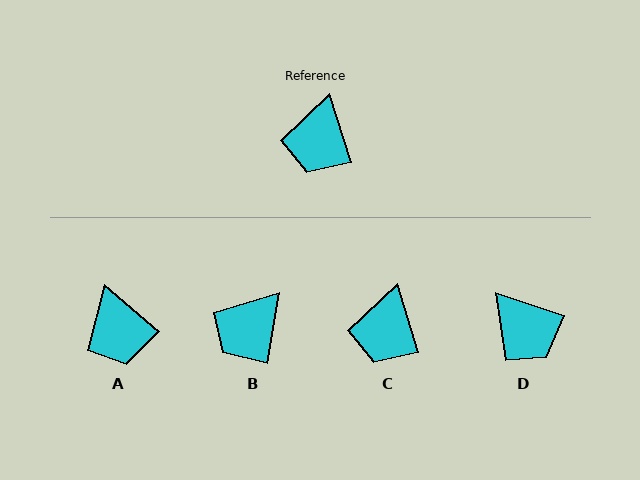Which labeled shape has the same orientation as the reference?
C.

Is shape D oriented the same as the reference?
No, it is off by about 54 degrees.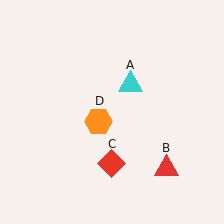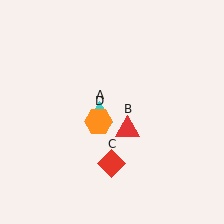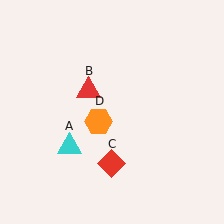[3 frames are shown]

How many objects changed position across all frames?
2 objects changed position: cyan triangle (object A), red triangle (object B).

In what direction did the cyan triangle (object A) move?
The cyan triangle (object A) moved down and to the left.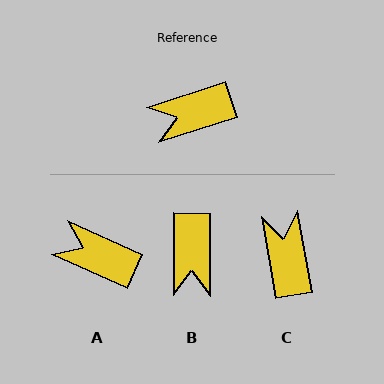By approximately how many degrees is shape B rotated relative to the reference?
Approximately 72 degrees counter-clockwise.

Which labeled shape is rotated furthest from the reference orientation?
C, about 98 degrees away.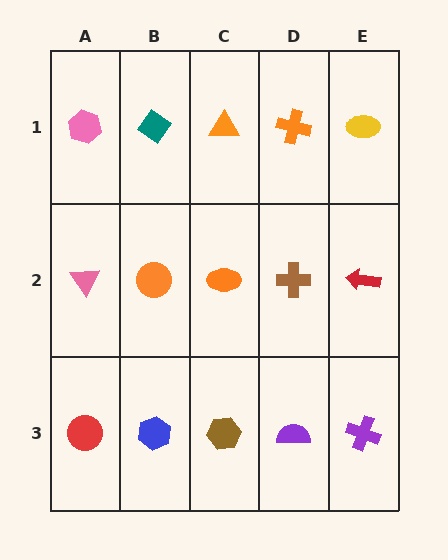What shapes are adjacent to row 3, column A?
A pink triangle (row 2, column A), a blue hexagon (row 3, column B).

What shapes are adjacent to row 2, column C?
An orange triangle (row 1, column C), a brown hexagon (row 3, column C), an orange circle (row 2, column B), a brown cross (row 2, column D).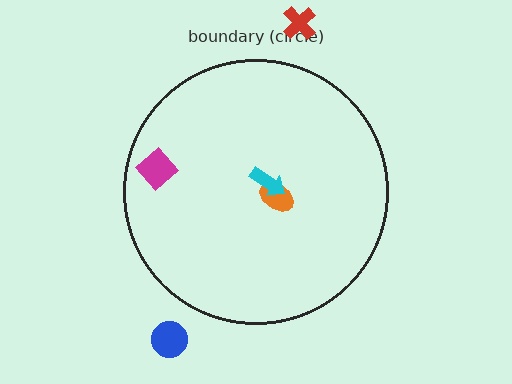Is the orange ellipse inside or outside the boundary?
Inside.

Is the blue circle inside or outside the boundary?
Outside.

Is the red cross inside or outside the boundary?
Outside.